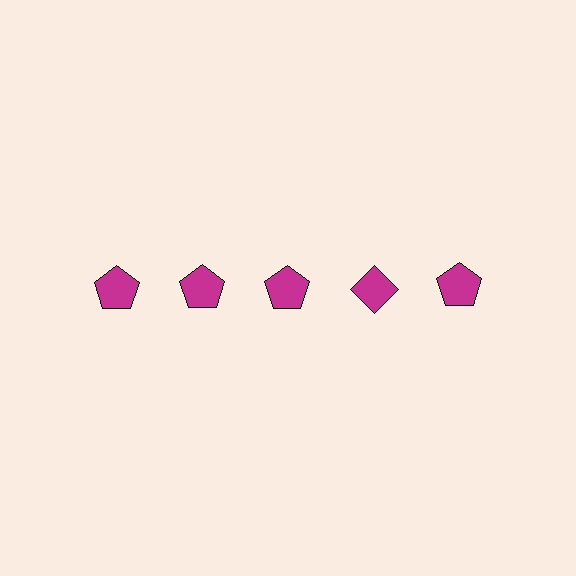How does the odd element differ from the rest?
It has a different shape: diamond instead of pentagon.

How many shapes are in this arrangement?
There are 5 shapes arranged in a grid pattern.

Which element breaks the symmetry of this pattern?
The magenta diamond in the top row, second from right column breaks the symmetry. All other shapes are magenta pentagons.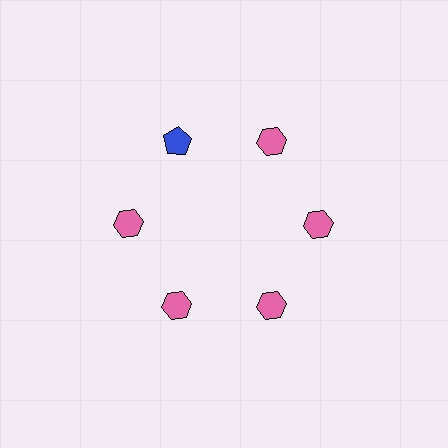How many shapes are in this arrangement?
There are 6 shapes arranged in a ring pattern.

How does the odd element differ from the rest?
It differs in both color (blue instead of pink) and shape (pentagon instead of hexagon).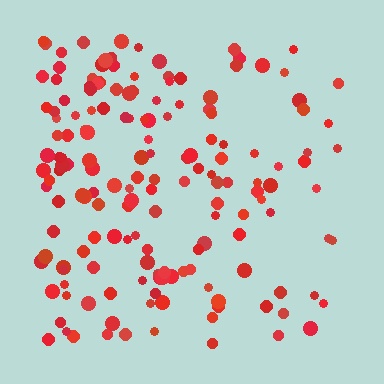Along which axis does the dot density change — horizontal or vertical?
Horizontal.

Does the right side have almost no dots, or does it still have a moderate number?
Still a moderate number, just noticeably fewer than the left.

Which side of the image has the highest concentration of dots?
The left.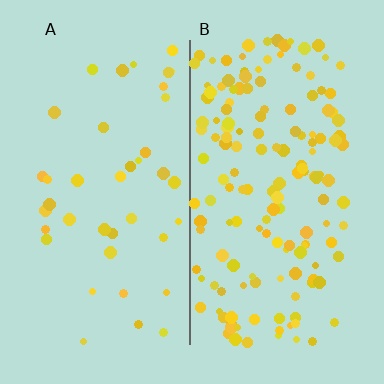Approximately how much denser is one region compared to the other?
Approximately 3.8× — region B over region A.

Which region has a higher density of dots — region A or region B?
B (the right).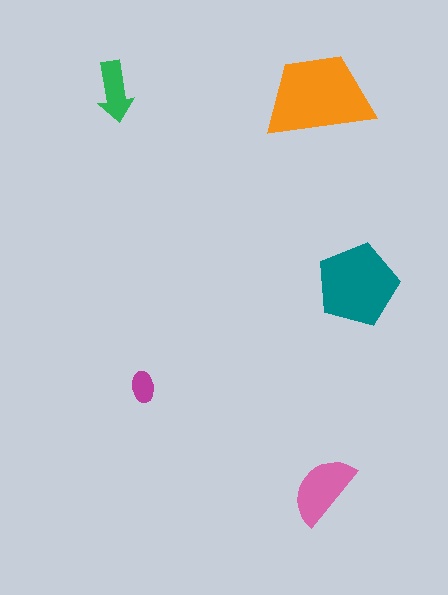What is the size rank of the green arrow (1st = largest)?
4th.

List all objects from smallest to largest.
The magenta ellipse, the green arrow, the pink semicircle, the teal pentagon, the orange trapezoid.